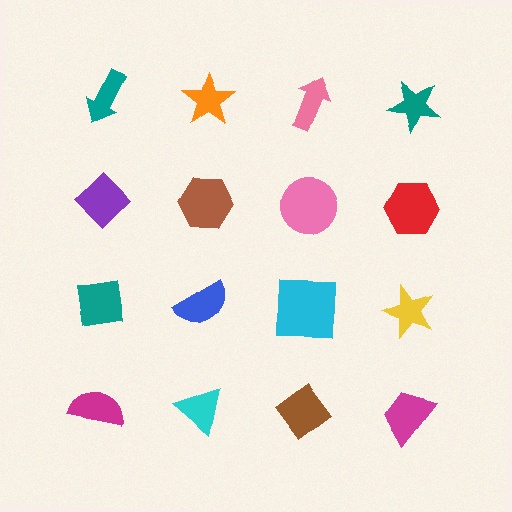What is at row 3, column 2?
A blue semicircle.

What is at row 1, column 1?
A teal arrow.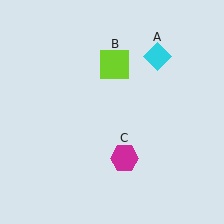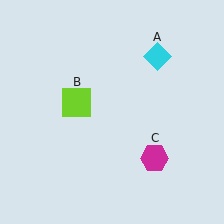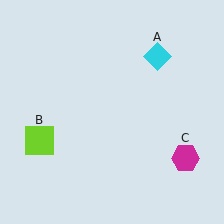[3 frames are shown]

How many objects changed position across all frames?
2 objects changed position: lime square (object B), magenta hexagon (object C).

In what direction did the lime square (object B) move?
The lime square (object B) moved down and to the left.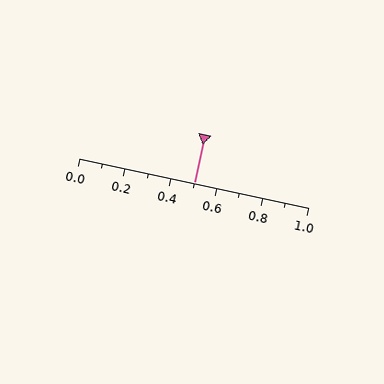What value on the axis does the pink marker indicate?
The marker indicates approximately 0.5.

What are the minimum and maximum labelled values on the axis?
The axis runs from 0.0 to 1.0.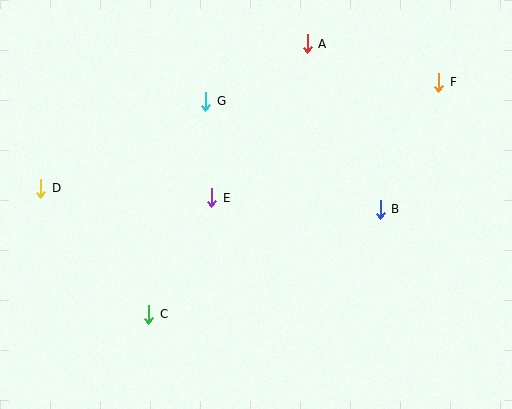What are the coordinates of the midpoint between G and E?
The midpoint between G and E is at (209, 149).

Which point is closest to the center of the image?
Point E at (212, 198) is closest to the center.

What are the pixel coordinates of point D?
Point D is at (41, 188).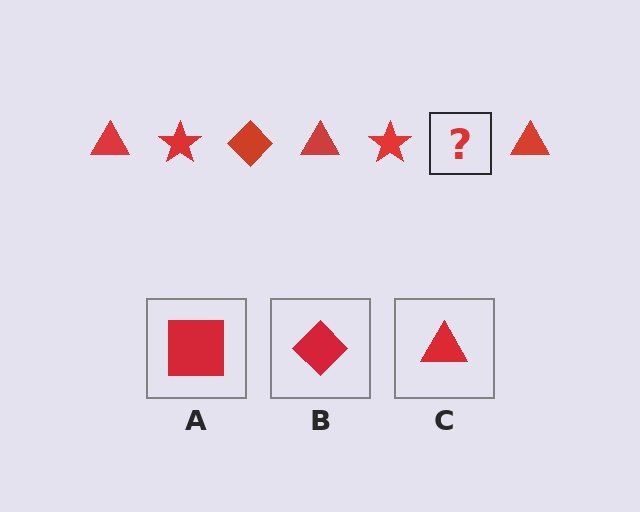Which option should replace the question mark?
Option B.